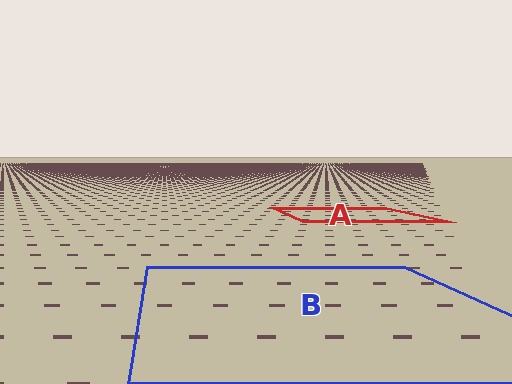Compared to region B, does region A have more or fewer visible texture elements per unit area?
Region A has more texture elements per unit area — they are packed more densely because it is farther away.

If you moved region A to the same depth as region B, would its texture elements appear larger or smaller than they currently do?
They would appear larger. At a closer depth, the same texture elements are projected at a bigger on-screen size.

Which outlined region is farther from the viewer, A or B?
Region A is farther from the viewer — the texture elements inside it appear smaller and more densely packed.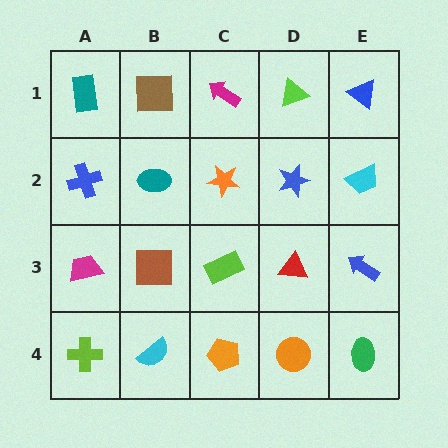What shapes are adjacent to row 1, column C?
An orange star (row 2, column C), a brown square (row 1, column B), a lime triangle (row 1, column D).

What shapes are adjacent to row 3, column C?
An orange star (row 2, column C), an orange pentagon (row 4, column C), a brown square (row 3, column B), a red triangle (row 3, column D).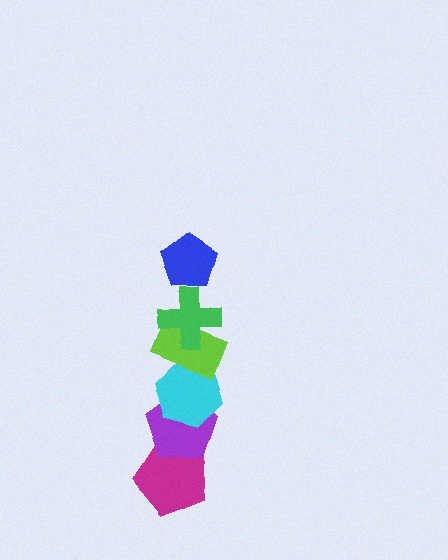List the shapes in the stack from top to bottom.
From top to bottom: the blue pentagon, the green cross, the lime rectangle, the cyan hexagon, the purple pentagon, the magenta pentagon.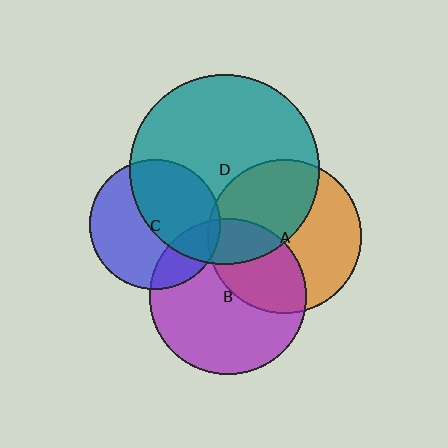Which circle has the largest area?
Circle D (teal).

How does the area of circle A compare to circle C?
Approximately 1.4 times.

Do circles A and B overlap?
Yes.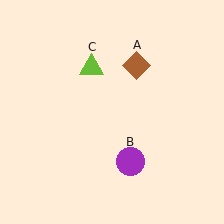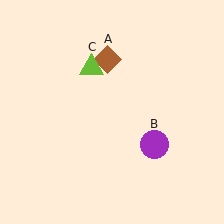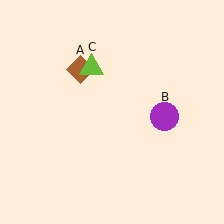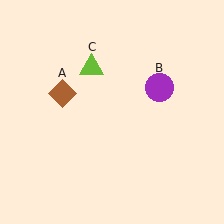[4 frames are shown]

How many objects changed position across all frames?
2 objects changed position: brown diamond (object A), purple circle (object B).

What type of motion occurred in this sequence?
The brown diamond (object A), purple circle (object B) rotated counterclockwise around the center of the scene.